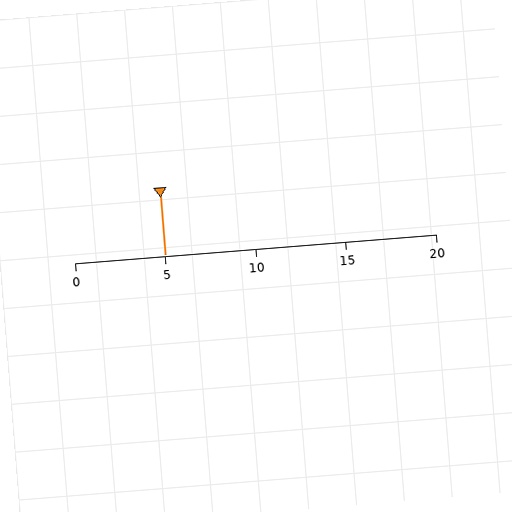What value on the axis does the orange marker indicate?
The marker indicates approximately 5.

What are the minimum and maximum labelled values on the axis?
The axis runs from 0 to 20.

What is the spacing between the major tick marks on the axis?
The major ticks are spaced 5 apart.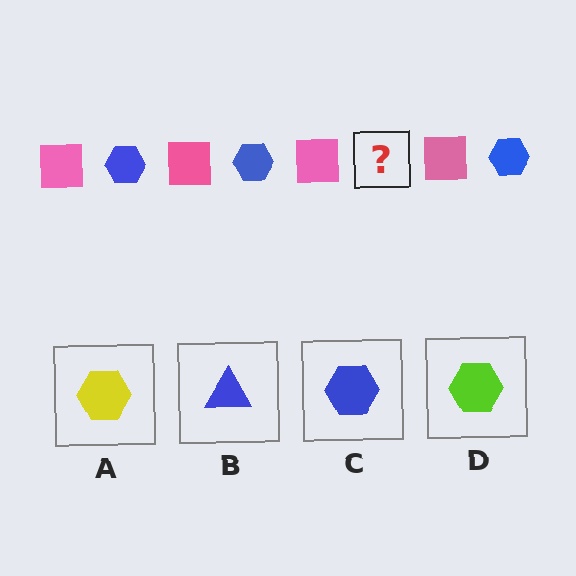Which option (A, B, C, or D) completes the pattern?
C.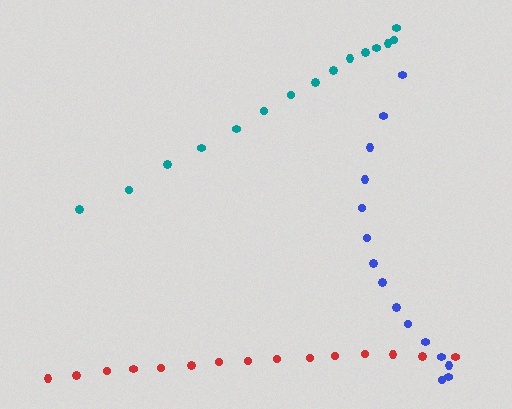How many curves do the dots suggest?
There are 3 distinct paths.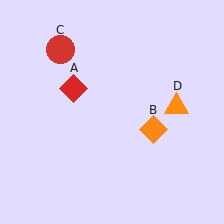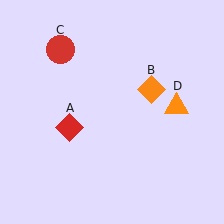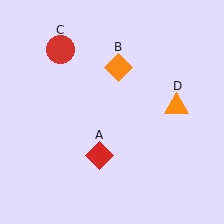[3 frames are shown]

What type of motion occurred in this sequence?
The red diamond (object A), orange diamond (object B) rotated counterclockwise around the center of the scene.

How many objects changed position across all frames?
2 objects changed position: red diamond (object A), orange diamond (object B).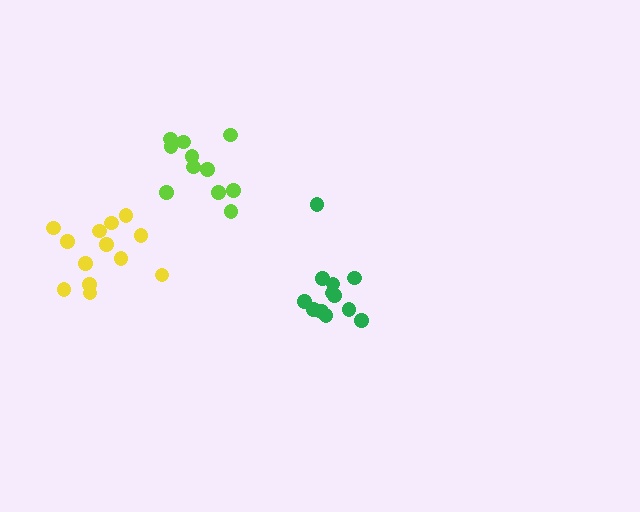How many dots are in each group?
Group 1: 12 dots, Group 2: 11 dots, Group 3: 14 dots (37 total).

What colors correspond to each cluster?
The clusters are colored: green, lime, yellow.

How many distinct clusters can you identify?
There are 3 distinct clusters.